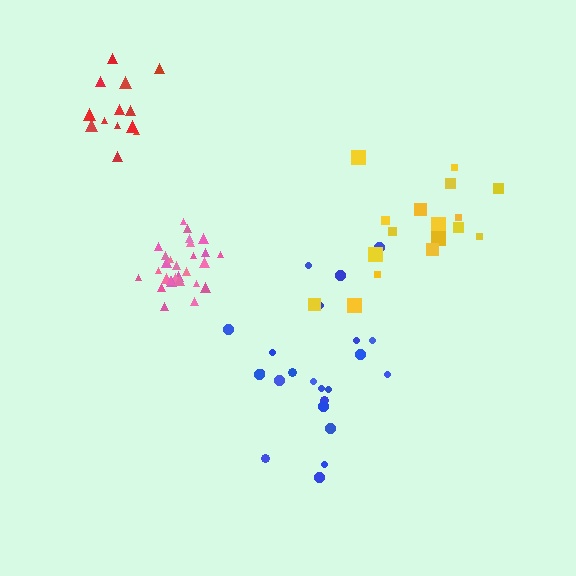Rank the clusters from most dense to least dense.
pink, red, blue, yellow.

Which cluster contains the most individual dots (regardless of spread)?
Pink (28).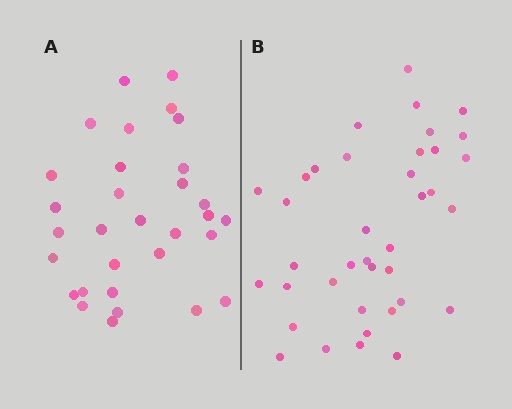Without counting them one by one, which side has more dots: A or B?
Region B (the right region) has more dots.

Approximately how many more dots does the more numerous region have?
Region B has roughly 8 or so more dots than region A.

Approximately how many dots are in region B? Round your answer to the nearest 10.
About 40 dots. (The exact count is 38, which rounds to 40.)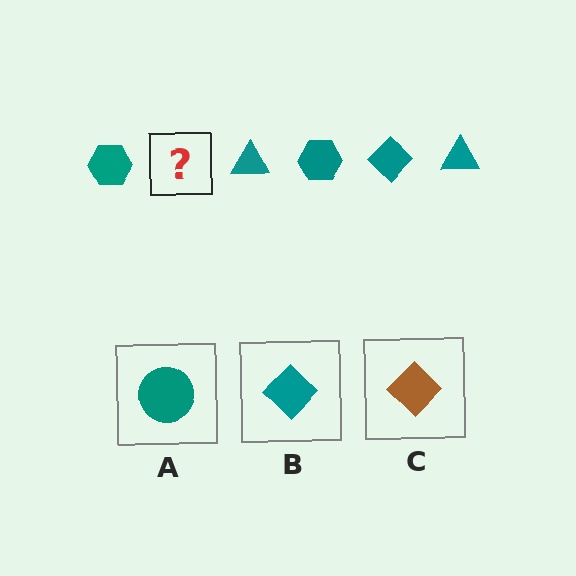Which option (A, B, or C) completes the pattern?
B.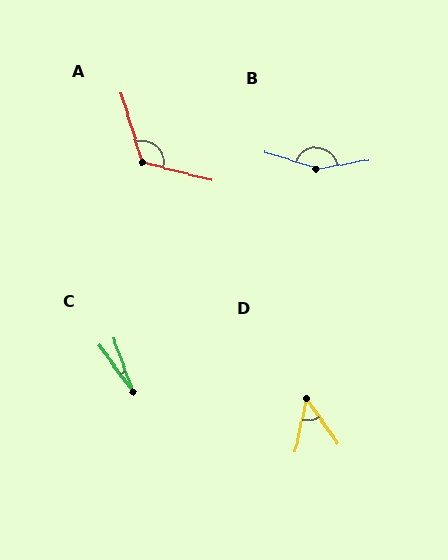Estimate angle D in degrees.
Approximately 47 degrees.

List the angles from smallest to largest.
C (16°), D (47°), A (121°), B (151°).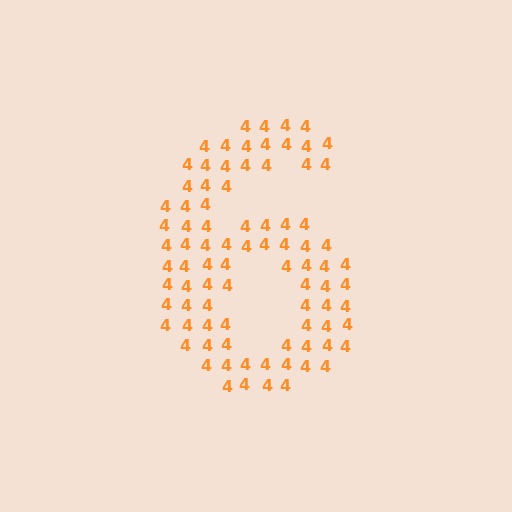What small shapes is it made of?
It is made of small digit 4's.